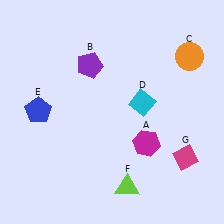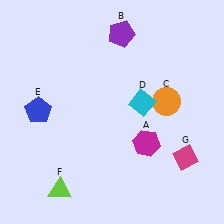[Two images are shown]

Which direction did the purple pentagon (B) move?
The purple pentagon (B) moved right.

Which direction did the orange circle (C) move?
The orange circle (C) moved down.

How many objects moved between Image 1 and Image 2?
3 objects moved between the two images.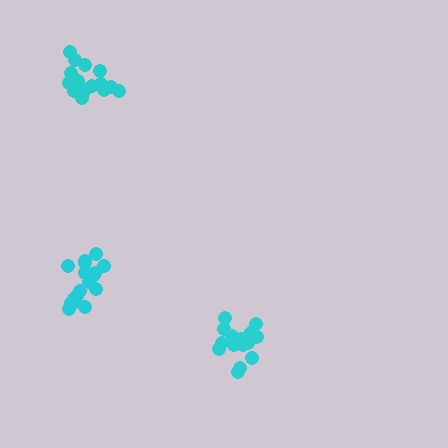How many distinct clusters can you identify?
There are 3 distinct clusters.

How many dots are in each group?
Group 1: 19 dots, Group 2: 16 dots, Group 3: 17 dots (52 total).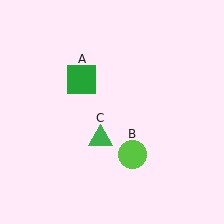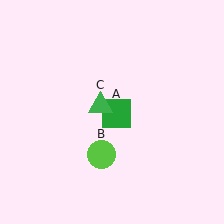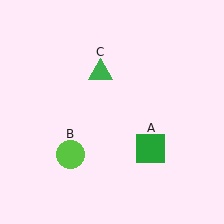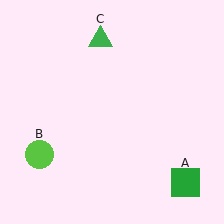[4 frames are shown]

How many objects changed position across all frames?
3 objects changed position: green square (object A), lime circle (object B), green triangle (object C).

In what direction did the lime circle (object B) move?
The lime circle (object B) moved left.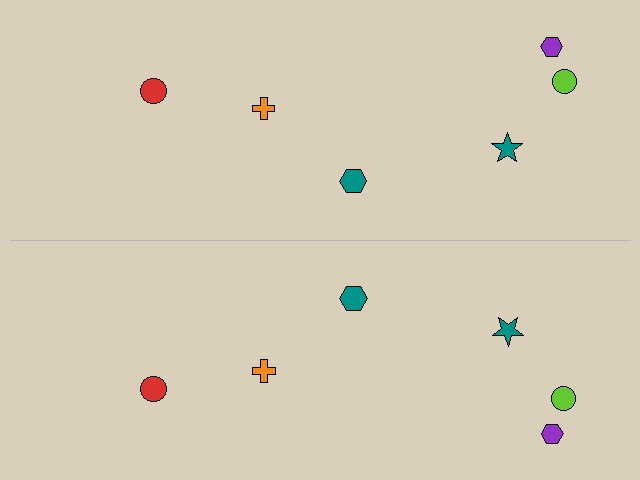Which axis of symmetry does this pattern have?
The pattern has a horizontal axis of symmetry running through the center of the image.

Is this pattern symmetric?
Yes, this pattern has bilateral (reflection) symmetry.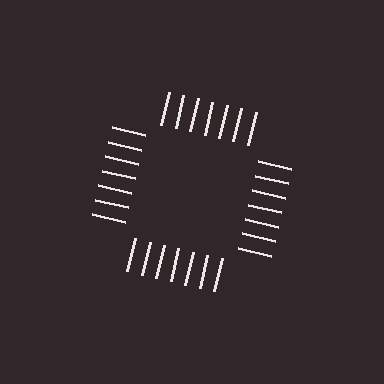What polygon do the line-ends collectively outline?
An illusory square — the line segments terminate on its edges but no continuous stroke is drawn.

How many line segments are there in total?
28 — 7 along each of the 4 edges.